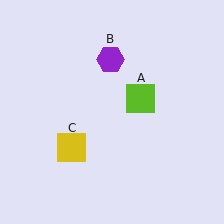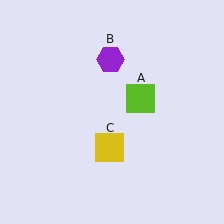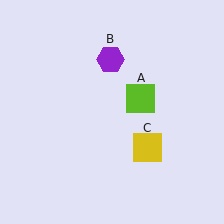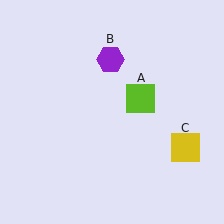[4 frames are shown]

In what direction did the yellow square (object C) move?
The yellow square (object C) moved right.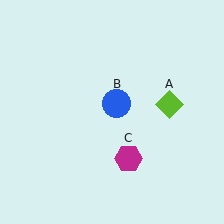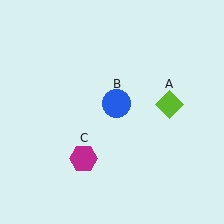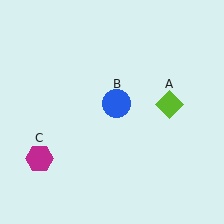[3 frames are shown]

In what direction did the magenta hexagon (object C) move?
The magenta hexagon (object C) moved left.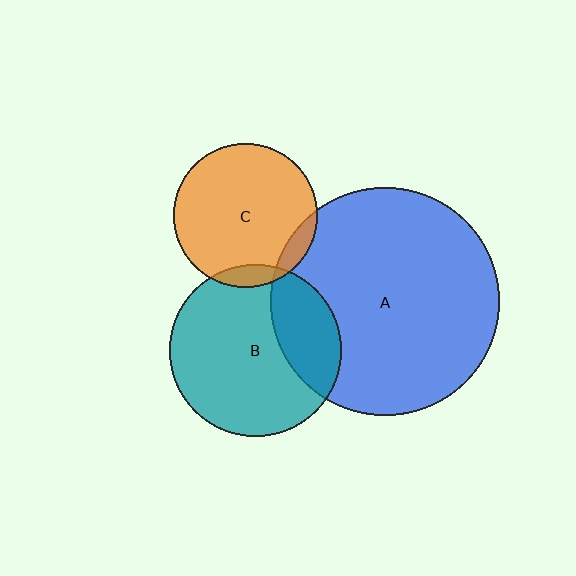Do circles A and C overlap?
Yes.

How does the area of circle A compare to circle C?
Approximately 2.5 times.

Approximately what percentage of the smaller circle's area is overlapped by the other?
Approximately 10%.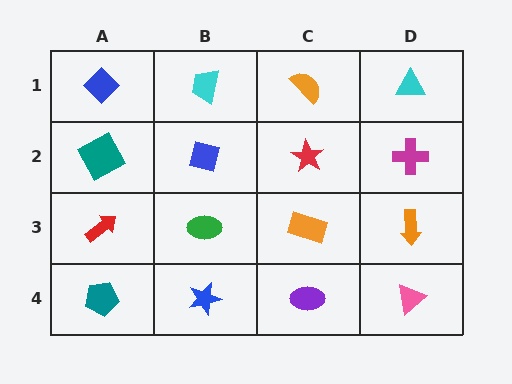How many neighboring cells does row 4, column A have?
2.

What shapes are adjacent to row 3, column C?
A red star (row 2, column C), a purple ellipse (row 4, column C), a green ellipse (row 3, column B), an orange arrow (row 3, column D).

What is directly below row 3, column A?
A teal pentagon.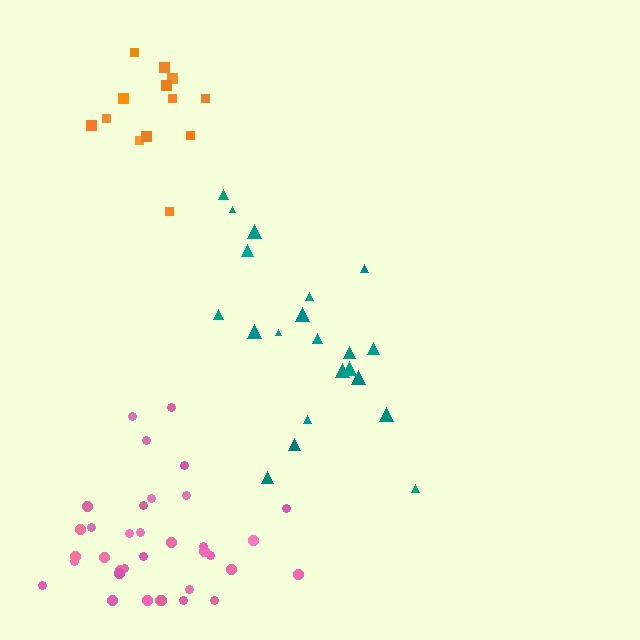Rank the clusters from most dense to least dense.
pink, orange, teal.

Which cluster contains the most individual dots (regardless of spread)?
Pink (35).